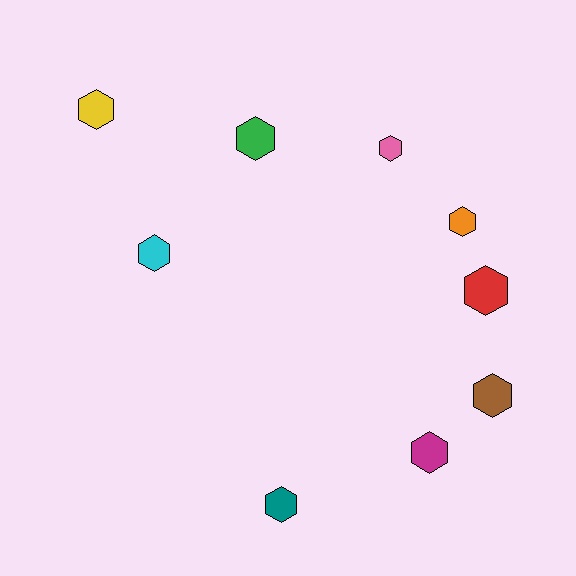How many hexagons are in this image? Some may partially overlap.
There are 9 hexagons.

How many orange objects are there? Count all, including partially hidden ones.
There is 1 orange object.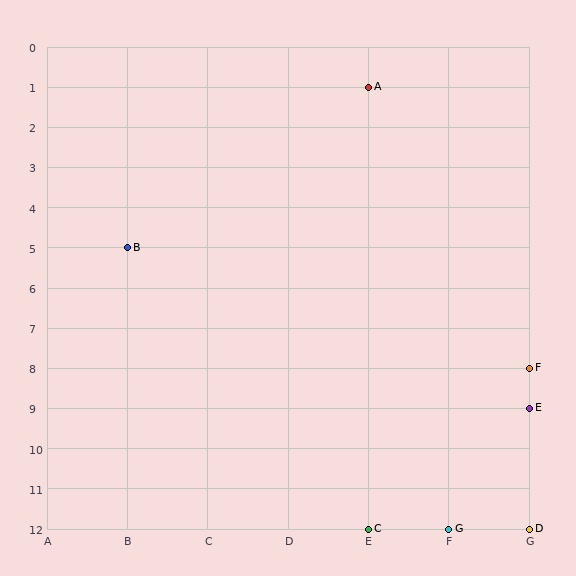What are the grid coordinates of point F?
Point F is at grid coordinates (G, 8).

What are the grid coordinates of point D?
Point D is at grid coordinates (G, 12).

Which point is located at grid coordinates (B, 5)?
Point B is at (B, 5).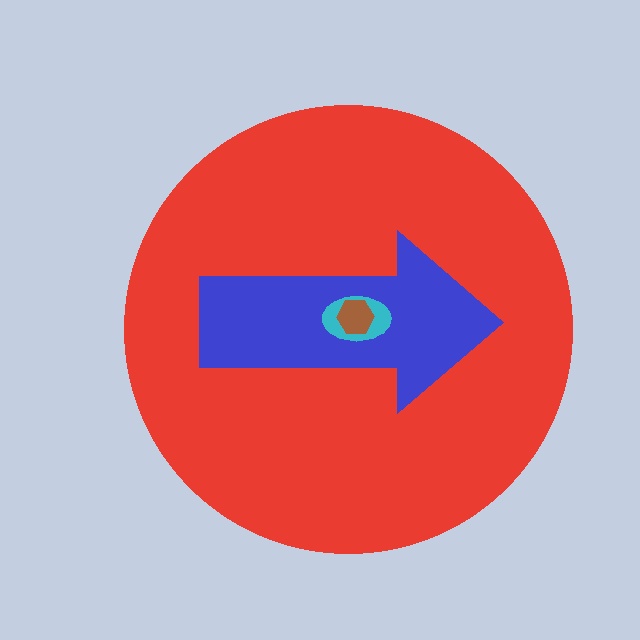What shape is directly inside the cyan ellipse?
The brown hexagon.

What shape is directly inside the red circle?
The blue arrow.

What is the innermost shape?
The brown hexagon.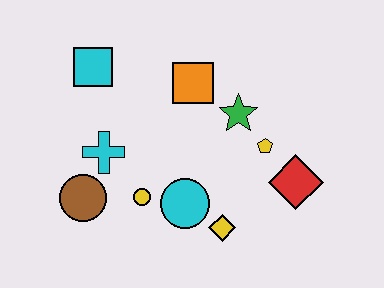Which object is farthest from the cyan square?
The red diamond is farthest from the cyan square.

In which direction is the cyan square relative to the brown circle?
The cyan square is above the brown circle.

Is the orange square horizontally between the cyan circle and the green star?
Yes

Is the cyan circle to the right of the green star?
No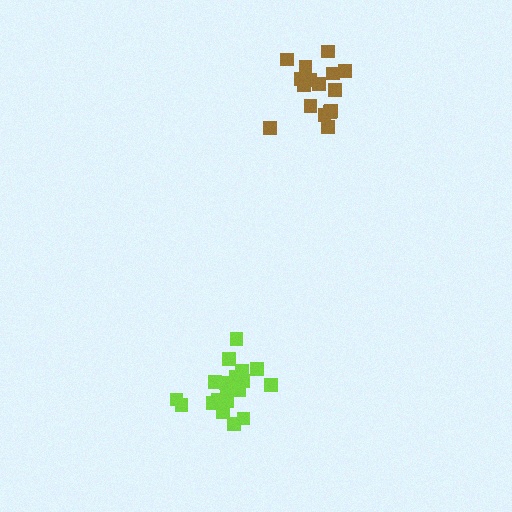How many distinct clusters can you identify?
There are 2 distinct clusters.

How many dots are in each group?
Group 1: 20 dots, Group 2: 16 dots (36 total).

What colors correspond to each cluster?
The clusters are colored: lime, brown.